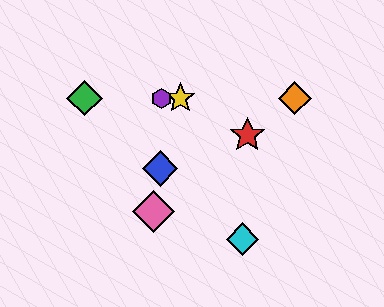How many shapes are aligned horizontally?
4 shapes (the green diamond, the yellow star, the purple hexagon, the orange diamond) are aligned horizontally.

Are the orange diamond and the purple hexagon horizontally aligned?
Yes, both are at y≈98.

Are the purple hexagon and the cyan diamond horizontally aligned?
No, the purple hexagon is at y≈98 and the cyan diamond is at y≈239.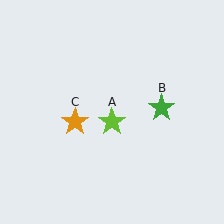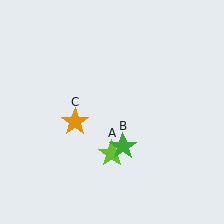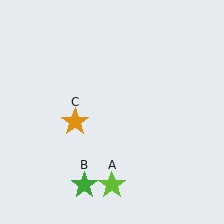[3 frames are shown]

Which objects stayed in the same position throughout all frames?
Orange star (object C) remained stationary.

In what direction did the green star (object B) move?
The green star (object B) moved down and to the left.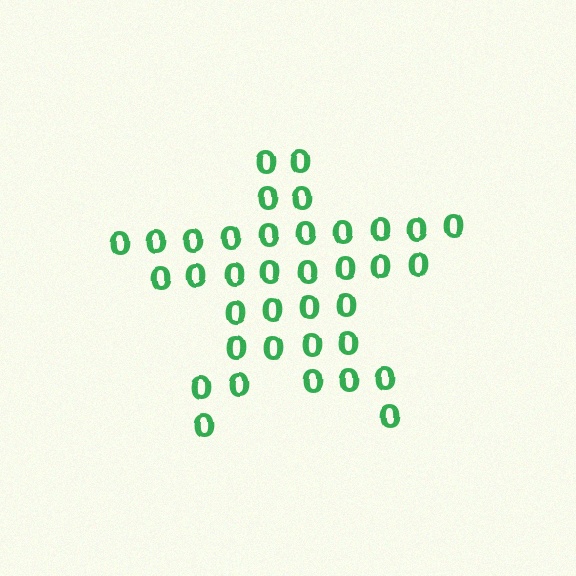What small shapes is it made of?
It is made of small digit 0's.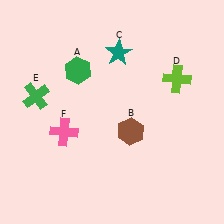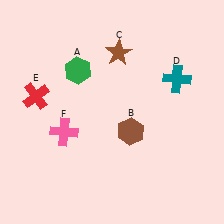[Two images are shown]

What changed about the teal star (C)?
In Image 1, C is teal. In Image 2, it changed to brown.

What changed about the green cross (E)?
In Image 1, E is green. In Image 2, it changed to red.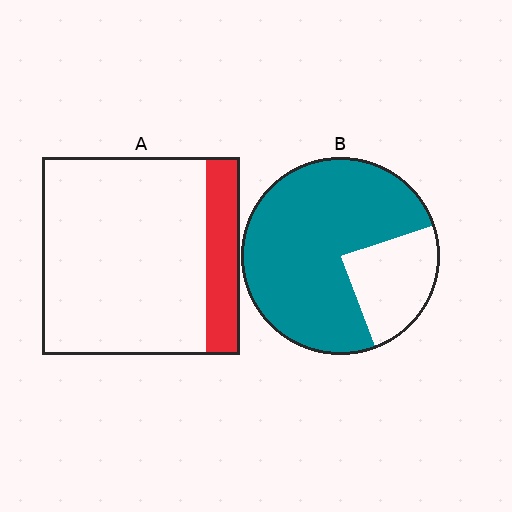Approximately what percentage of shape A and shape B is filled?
A is approximately 15% and B is approximately 75%.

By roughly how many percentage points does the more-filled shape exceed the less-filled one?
By roughly 60 percentage points (B over A).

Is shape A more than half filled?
No.